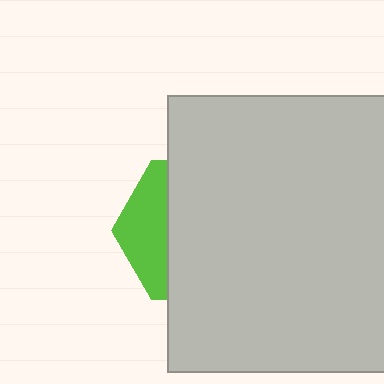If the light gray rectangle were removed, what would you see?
You would see the complete lime hexagon.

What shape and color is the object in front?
The object in front is a light gray rectangle.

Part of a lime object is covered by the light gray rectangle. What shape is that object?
It is a hexagon.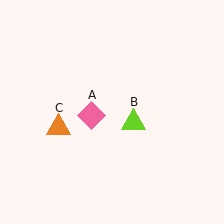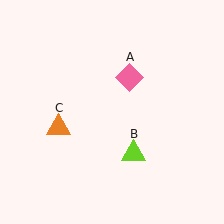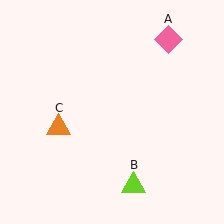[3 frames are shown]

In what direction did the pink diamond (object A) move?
The pink diamond (object A) moved up and to the right.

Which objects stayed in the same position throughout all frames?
Orange triangle (object C) remained stationary.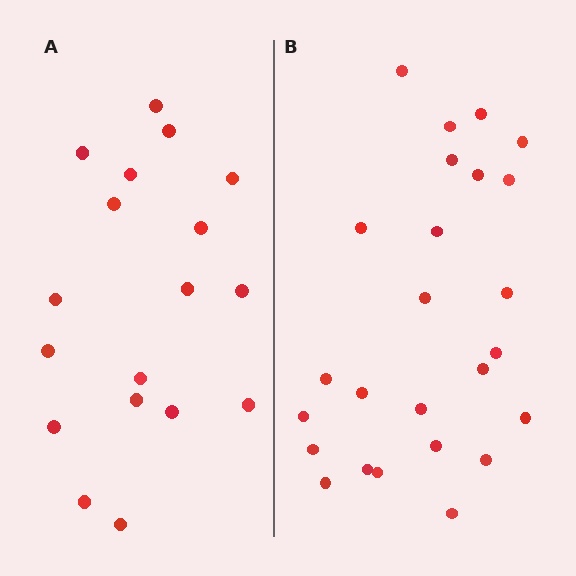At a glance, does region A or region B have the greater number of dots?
Region B (the right region) has more dots.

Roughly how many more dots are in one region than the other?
Region B has roughly 8 or so more dots than region A.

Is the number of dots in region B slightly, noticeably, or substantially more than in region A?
Region B has noticeably more, but not dramatically so. The ratio is roughly 1.4 to 1.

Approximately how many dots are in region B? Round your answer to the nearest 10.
About 20 dots. (The exact count is 25, which rounds to 20.)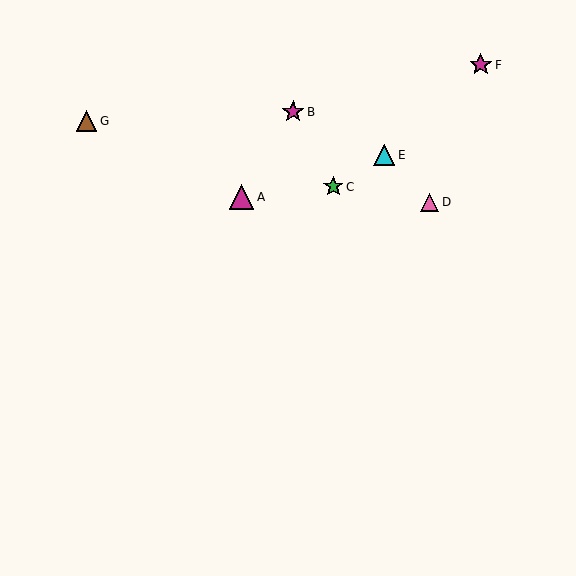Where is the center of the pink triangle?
The center of the pink triangle is at (430, 202).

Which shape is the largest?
The magenta triangle (labeled A) is the largest.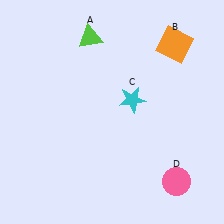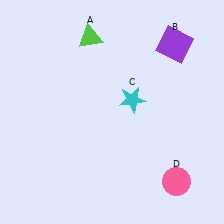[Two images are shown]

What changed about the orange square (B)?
In Image 1, B is orange. In Image 2, it changed to purple.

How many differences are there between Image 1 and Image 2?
There is 1 difference between the two images.